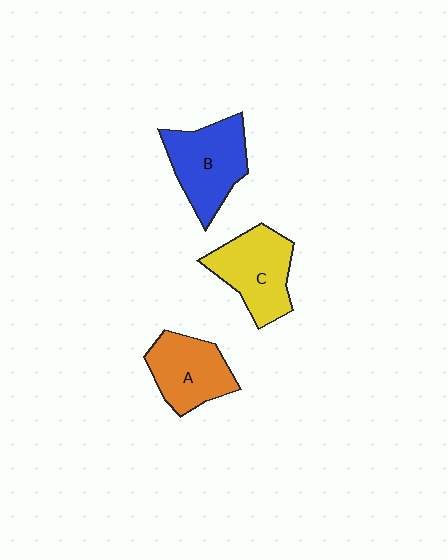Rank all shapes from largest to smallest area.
From largest to smallest: B (blue), C (yellow), A (orange).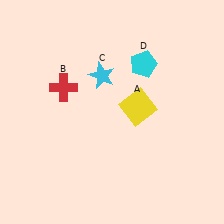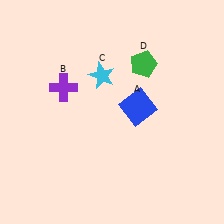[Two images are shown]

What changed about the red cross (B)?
In Image 1, B is red. In Image 2, it changed to purple.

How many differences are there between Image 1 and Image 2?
There are 3 differences between the two images.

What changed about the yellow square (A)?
In Image 1, A is yellow. In Image 2, it changed to blue.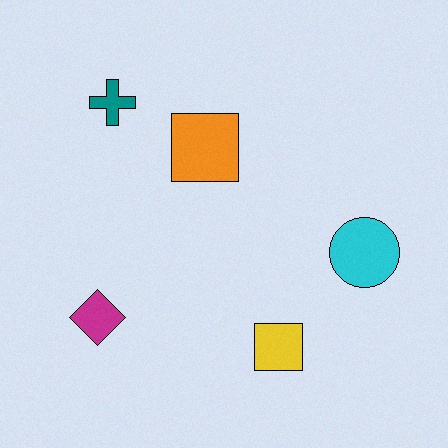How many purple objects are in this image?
There are no purple objects.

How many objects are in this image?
There are 5 objects.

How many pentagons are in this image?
There are no pentagons.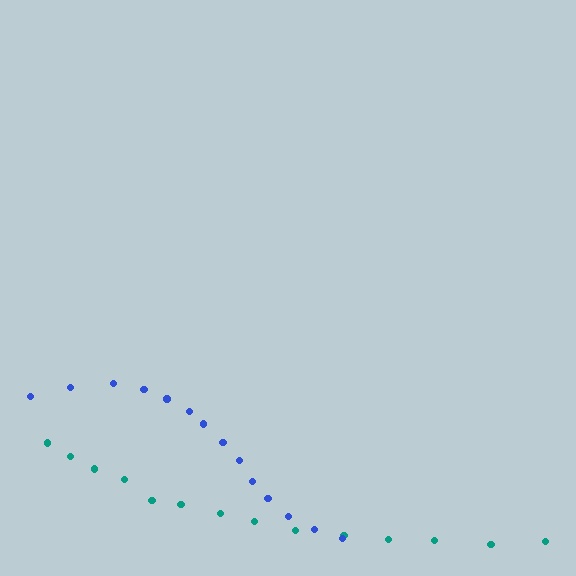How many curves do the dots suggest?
There are 2 distinct paths.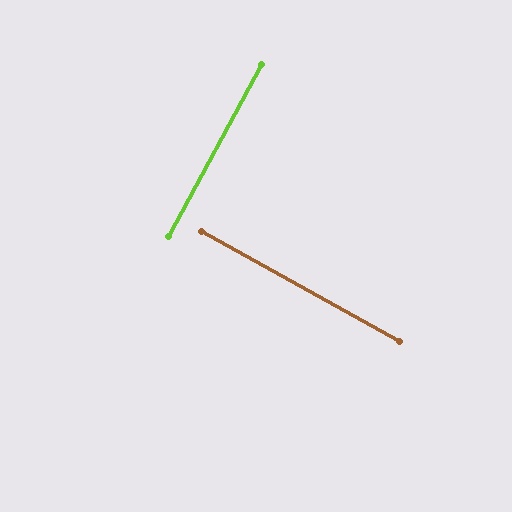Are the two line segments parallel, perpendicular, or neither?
Perpendicular — they meet at approximately 89°.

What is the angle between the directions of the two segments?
Approximately 89 degrees.